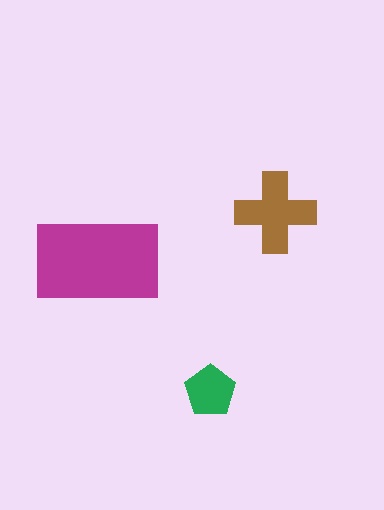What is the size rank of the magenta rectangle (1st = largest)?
1st.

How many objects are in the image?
There are 3 objects in the image.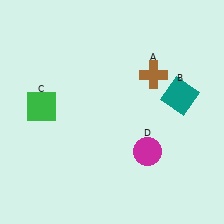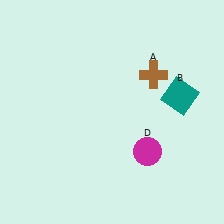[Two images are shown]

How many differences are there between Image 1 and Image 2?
There is 1 difference between the two images.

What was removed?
The green square (C) was removed in Image 2.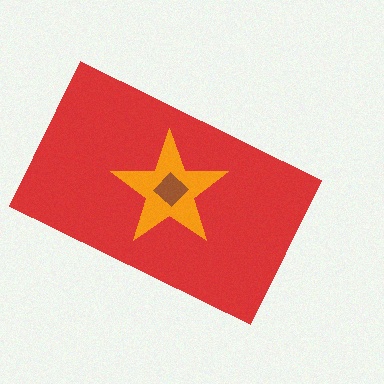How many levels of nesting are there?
3.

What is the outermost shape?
The red rectangle.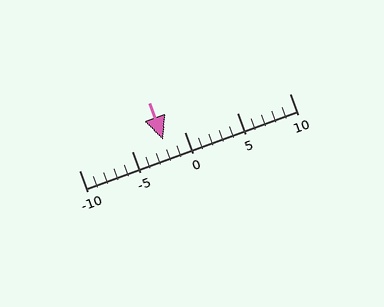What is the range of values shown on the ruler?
The ruler shows values from -10 to 10.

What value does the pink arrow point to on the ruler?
The pink arrow points to approximately -2.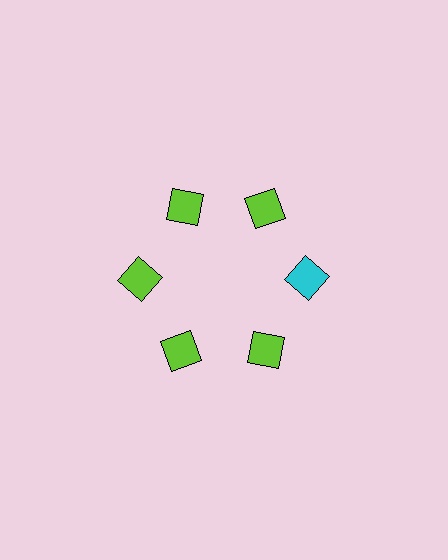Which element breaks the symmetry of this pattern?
The cyan diamond at roughly the 3 o'clock position breaks the symmetry. All other shapes are lime diamonds.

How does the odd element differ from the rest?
It has a different color: cyan instead of lime.